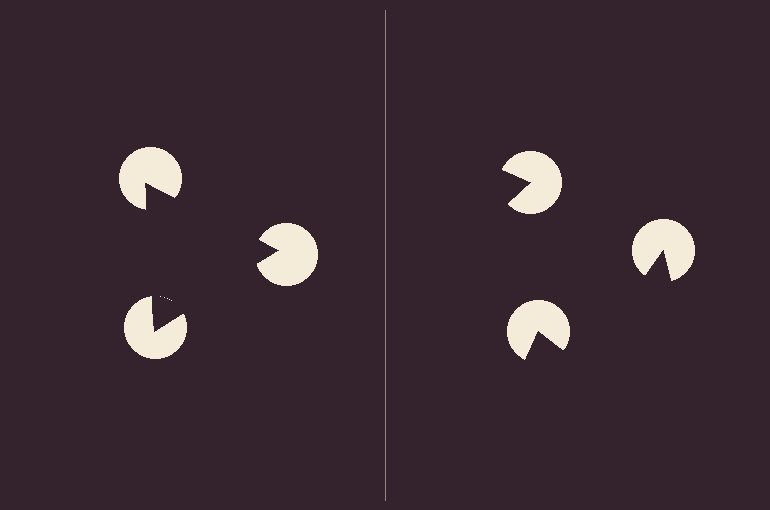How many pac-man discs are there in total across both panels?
6 — 3 on each side.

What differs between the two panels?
The pac-man discs are positioned identically on both sides; only the wedge orientations differ. On the left they align to a triangle; on the right they are misaligned.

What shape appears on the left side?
An illusory triangle.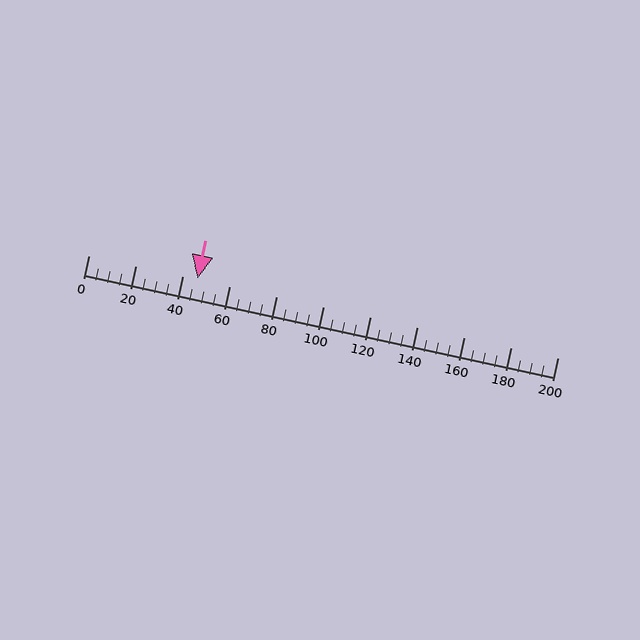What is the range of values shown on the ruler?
The ruler shows values from 0 to 200.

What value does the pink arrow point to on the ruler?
The pink arrow points to approximately 47.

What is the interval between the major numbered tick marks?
The major tick marks are spaced 20 units apart.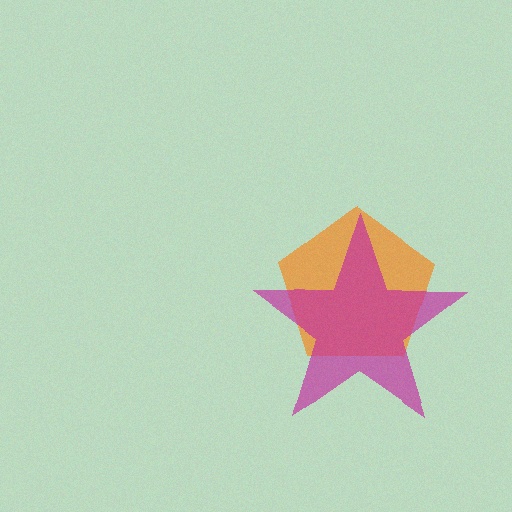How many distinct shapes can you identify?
There are 2 distinct shapes: an orange pentagon, a magenta star.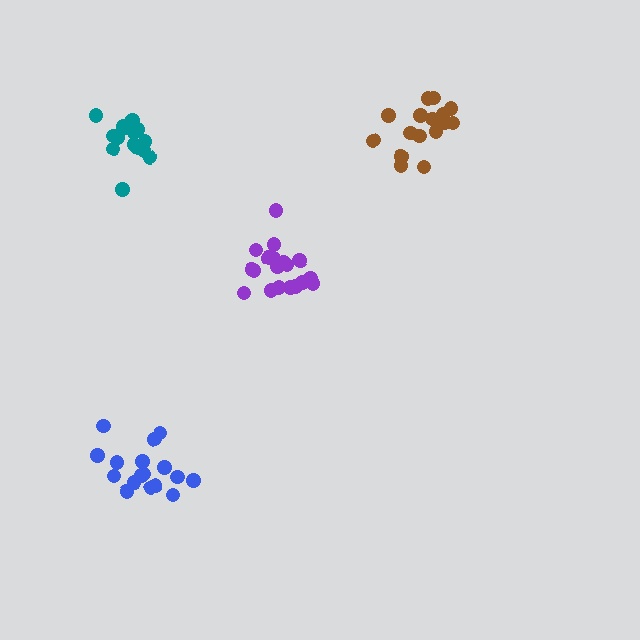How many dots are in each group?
Group 1: 17 dots, Group 2: 16 dots, Group 3: 19 dots, Group 4: 16 dots (68 total).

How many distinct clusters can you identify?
There are 4 distinct clusters.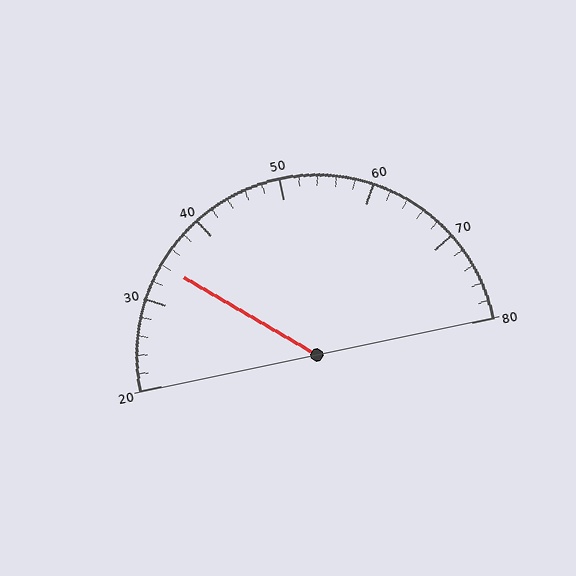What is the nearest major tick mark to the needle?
The nearest major tick mark is 30.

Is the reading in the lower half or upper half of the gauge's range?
The reading is in the lower half of the range (20 to 80).